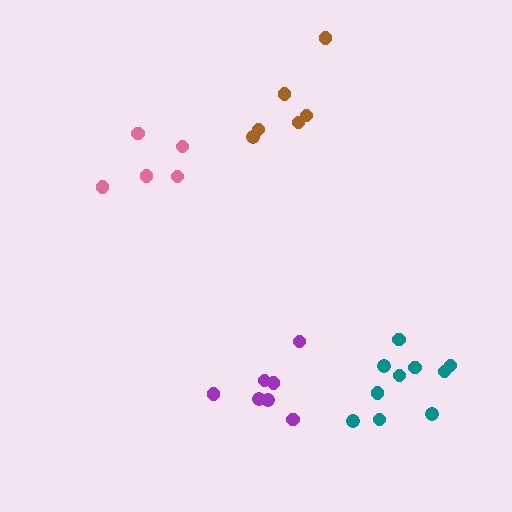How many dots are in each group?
Group 1: 8 dots, Group 2: 6 dots, Group 3: 5 dots, Group 4: 10 dots (29 total).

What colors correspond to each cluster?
The clusters are colored: purple, brown, pink, teal.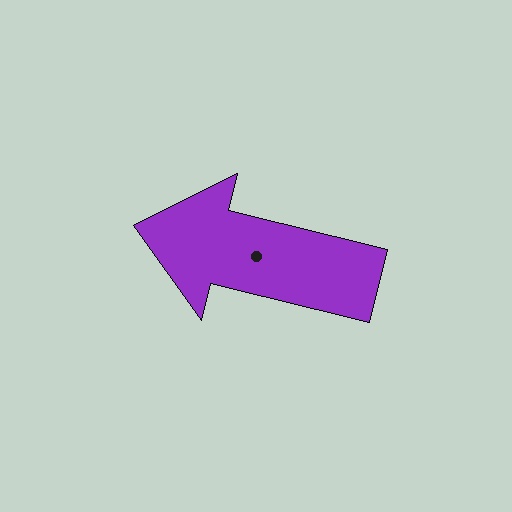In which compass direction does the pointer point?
West.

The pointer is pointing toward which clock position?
Roughly 9 o'clock.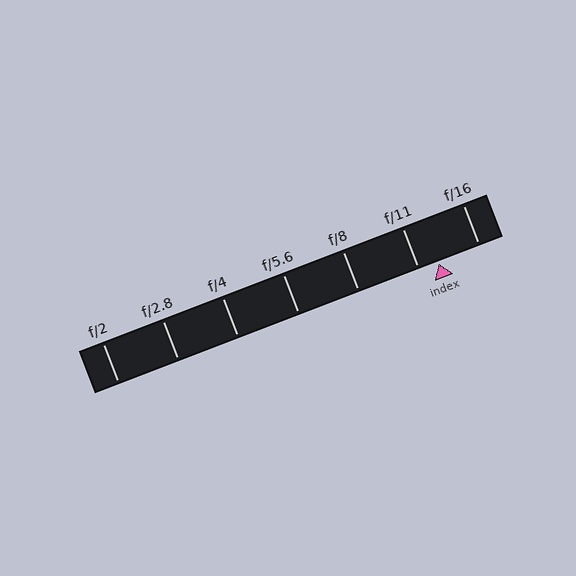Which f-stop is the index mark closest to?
The index mark is closest to f/11.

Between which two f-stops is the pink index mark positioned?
The index mark is between f/11 and f/16.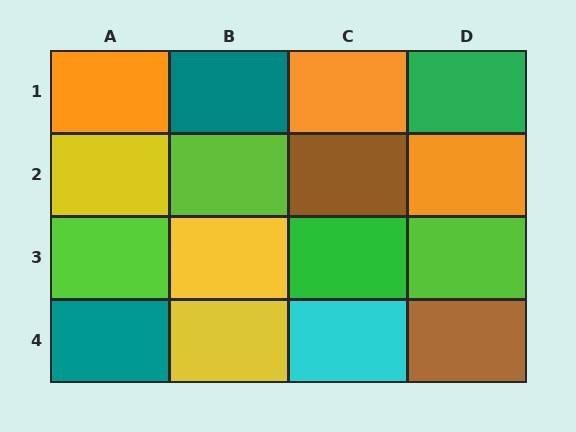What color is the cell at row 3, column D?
Lime.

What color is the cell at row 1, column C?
Orange.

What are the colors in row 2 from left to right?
Yellow, lime, brown, orange.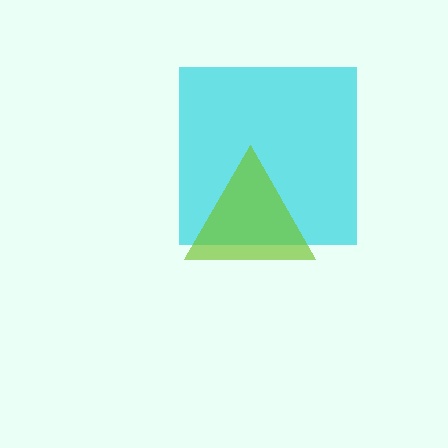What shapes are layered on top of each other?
The layered shapes are: a cyan square, a lime triangle.